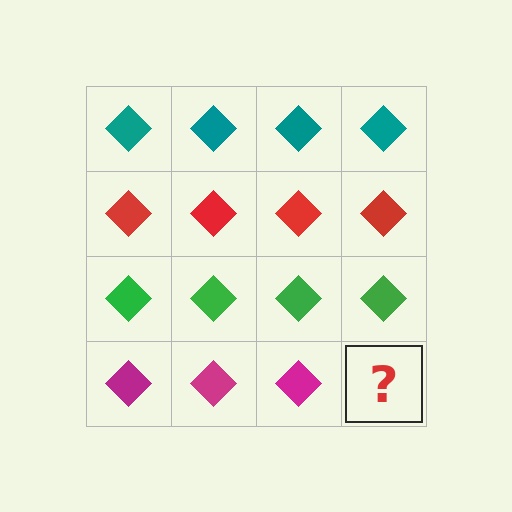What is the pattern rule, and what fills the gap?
The rule is that each row has a consistent color. The gap should be filled with a magenta diamond.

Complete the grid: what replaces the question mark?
The question mark should be replaced with a magenta diamond.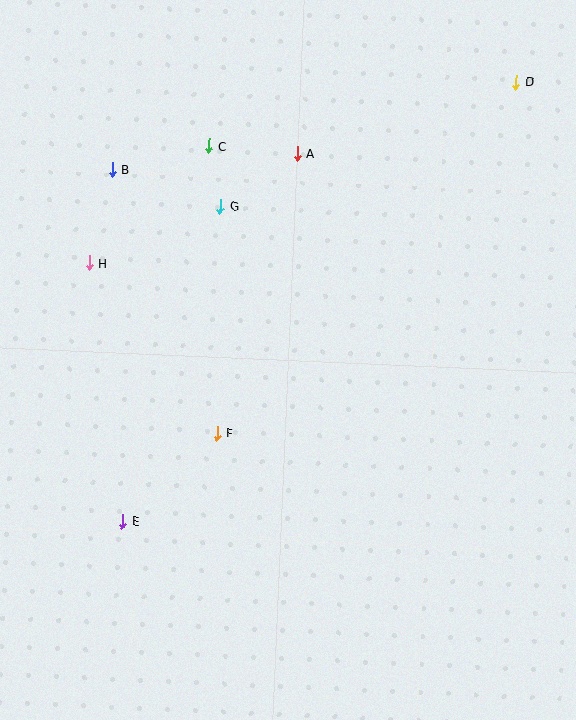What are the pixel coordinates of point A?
Point A is at (297, 153).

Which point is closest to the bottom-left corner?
Point E is closest to the bottom-left corner.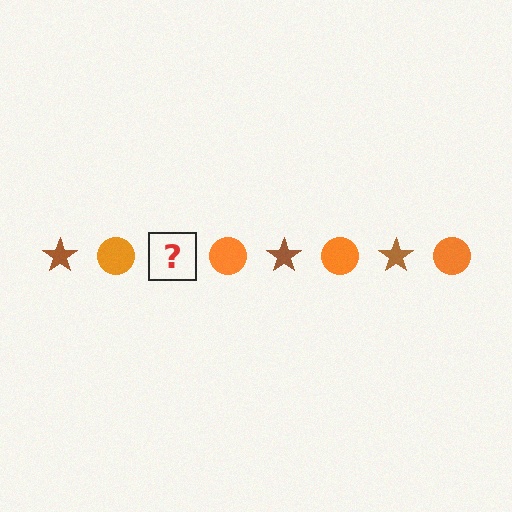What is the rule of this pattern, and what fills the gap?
The rule is that the pattern alternates between brown star and orange circle. The gap should be filled with a brown star.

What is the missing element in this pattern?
The missing element is a brown star.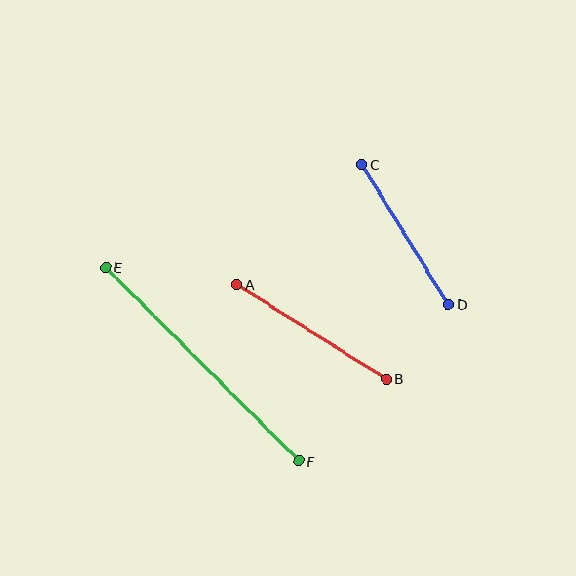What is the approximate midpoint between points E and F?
The midpoint is at approximately (202, 364) pixels.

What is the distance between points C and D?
The distance is approximately 164 pixels.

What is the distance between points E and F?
The distance is approximately 273 pixels.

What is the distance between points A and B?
The distance is approximately 176 pixels.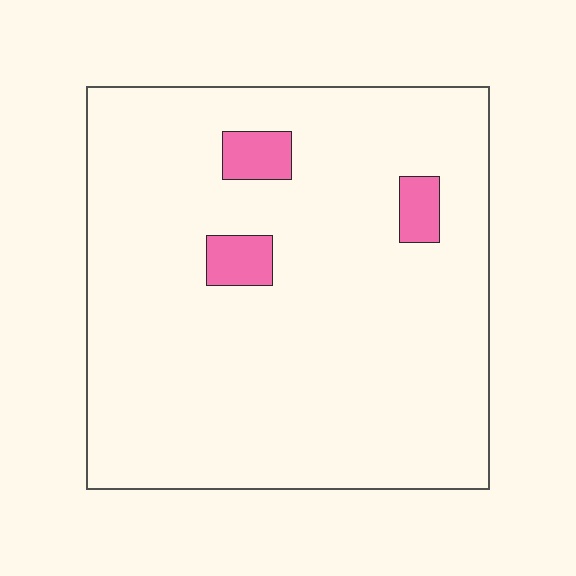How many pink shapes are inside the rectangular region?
3.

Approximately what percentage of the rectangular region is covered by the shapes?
Approximately 5%.